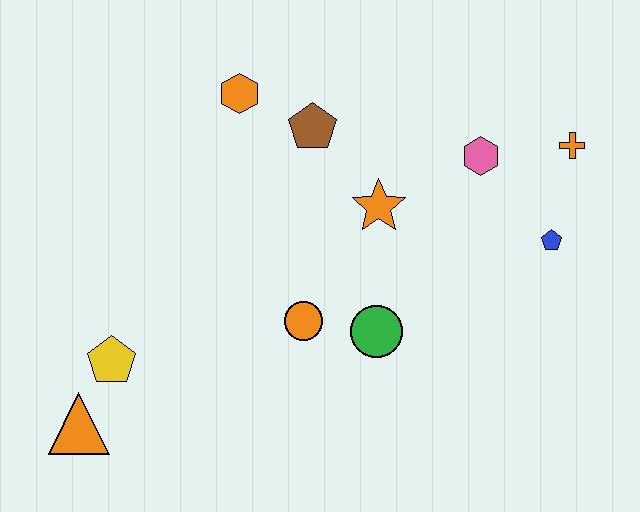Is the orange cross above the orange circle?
Yes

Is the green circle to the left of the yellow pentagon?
No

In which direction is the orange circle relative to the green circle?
The orange circle is to the left of the green circle.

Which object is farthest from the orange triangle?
The orange cross is farthest from the orange triangle.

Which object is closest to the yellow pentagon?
The orange triangle is closest to the yellow pentagon.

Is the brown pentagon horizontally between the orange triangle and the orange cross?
Yes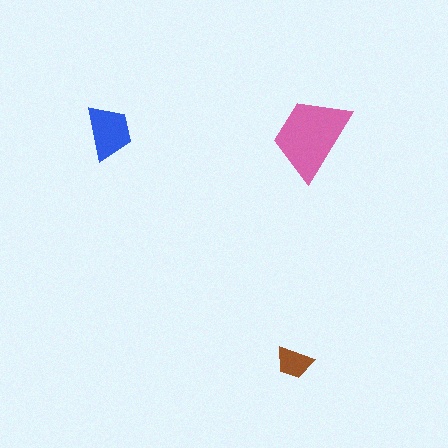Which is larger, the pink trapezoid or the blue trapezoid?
The pink one.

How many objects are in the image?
There are 3 objects in the image.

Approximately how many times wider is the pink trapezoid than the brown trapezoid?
About 2.5 times wider.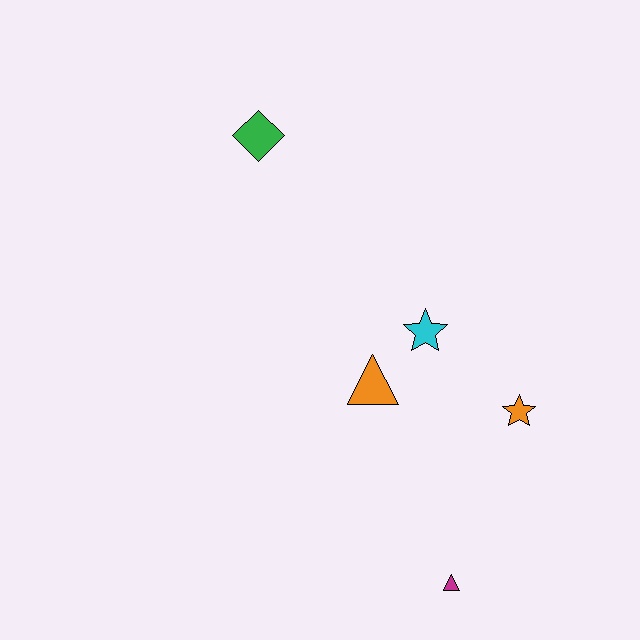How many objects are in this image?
There are 5 objects.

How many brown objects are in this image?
There are no brown objects.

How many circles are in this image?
There are no circles.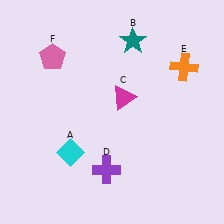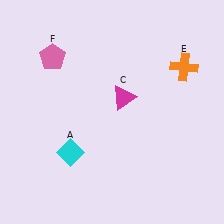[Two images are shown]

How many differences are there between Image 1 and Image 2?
There are 2 differences between the two images.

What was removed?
The purple cross (D), the teal star (B) were removed in Image 2.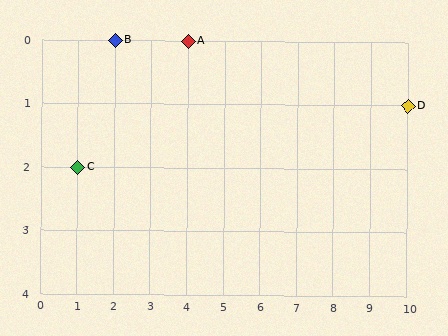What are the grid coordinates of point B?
Point B is at grid coordinates (2, 0).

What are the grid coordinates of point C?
Point C is at grid coordinates (1, 2).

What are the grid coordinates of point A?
Point A is at grid coordinates (4, 0).